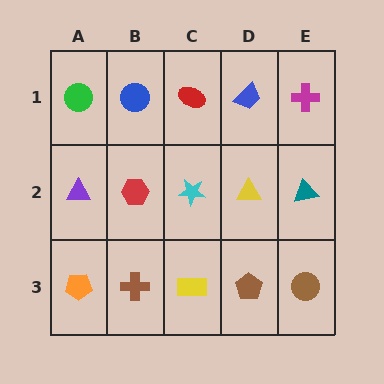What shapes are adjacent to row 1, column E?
A teal triangle (row 2, column E), a blue trapezoid (row 1, column D).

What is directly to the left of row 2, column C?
A red hexagon.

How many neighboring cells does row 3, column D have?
3.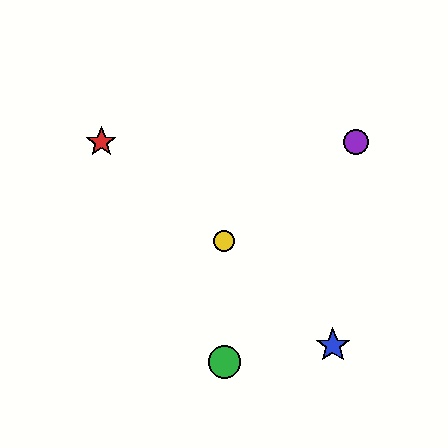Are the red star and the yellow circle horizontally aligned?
No, the red star is at y≈142 and the yellow circle is at y≈241.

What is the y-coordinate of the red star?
The red star is at y≈142.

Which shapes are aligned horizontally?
The red star, the purple circle are aligned horizontally.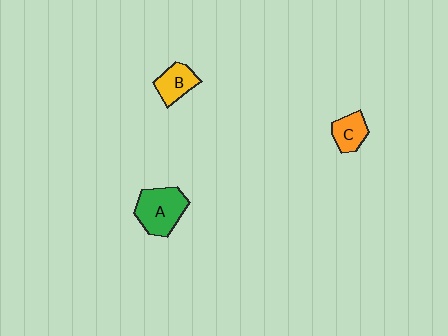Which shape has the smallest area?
Shape C (orange).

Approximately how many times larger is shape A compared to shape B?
Approximately 1.6 times.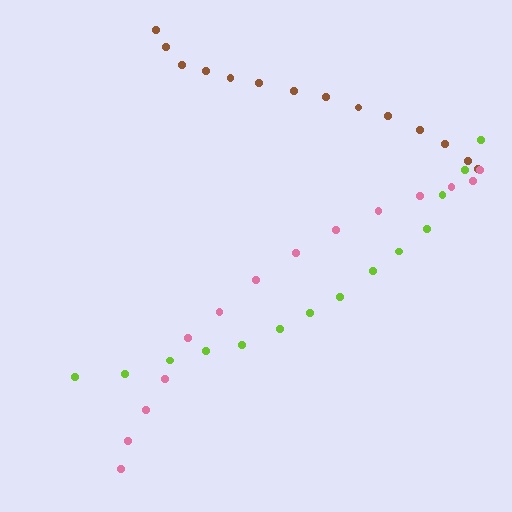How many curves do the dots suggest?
There are 3 distinct paths.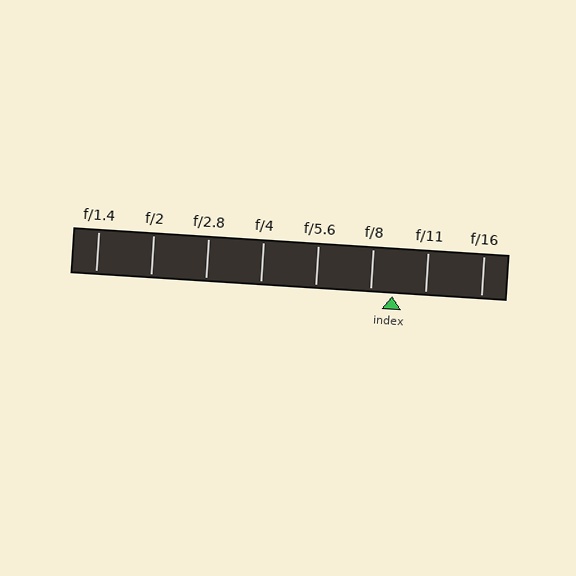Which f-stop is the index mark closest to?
The index mark is closest to f/8.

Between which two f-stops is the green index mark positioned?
The index mark is between f/8 and f/11.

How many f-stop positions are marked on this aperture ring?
There are 8 f-stop positions marked.